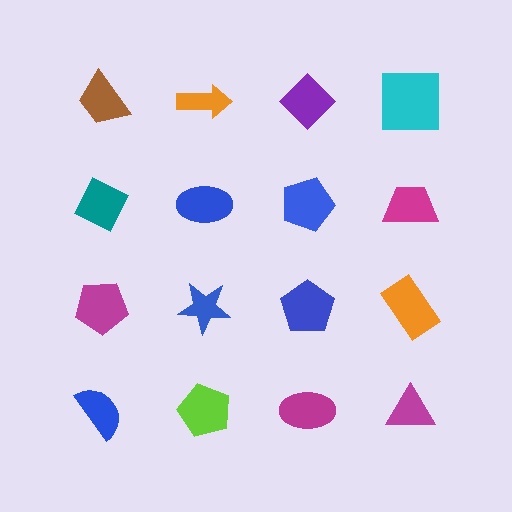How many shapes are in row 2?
4 shapes.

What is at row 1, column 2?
An orange arrow.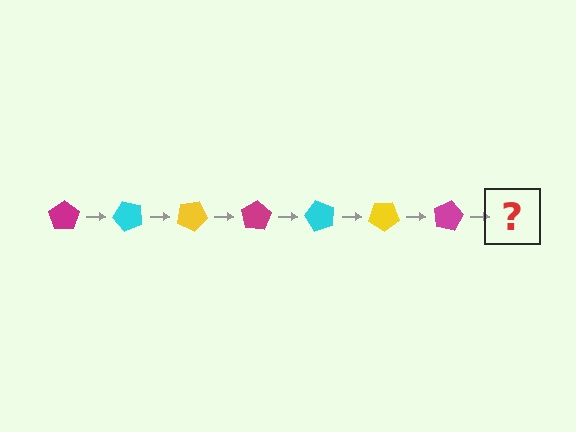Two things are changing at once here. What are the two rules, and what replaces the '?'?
The two rules are that it rotates 50 degrees each step and the color cycles through magenta, cyan, and yellow. The '?' should be a cyan pentagon, rotated 350 degrees from the start.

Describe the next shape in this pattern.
It should be a cyan pentagon, rotated 350 degrees from the start.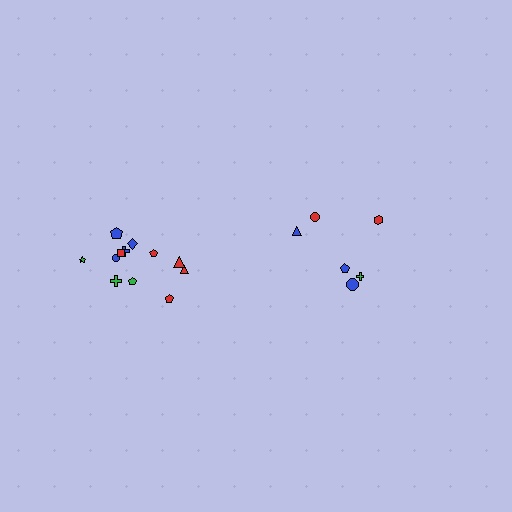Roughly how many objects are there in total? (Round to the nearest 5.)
Roughly 20 objects in total.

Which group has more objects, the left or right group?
The left group.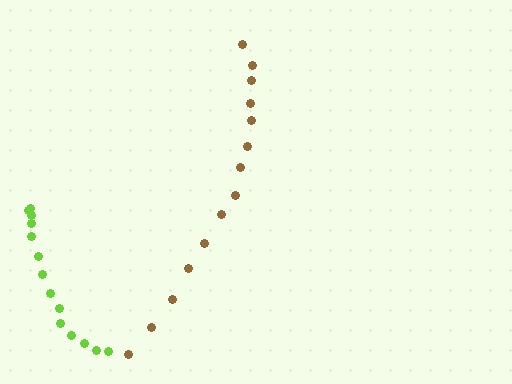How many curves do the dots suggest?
There are 2 distinct paths.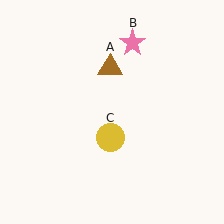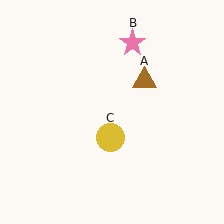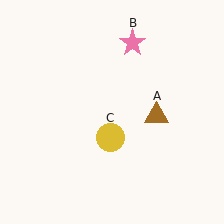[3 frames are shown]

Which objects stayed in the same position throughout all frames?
Pink star (object B) and yellow circle (object C) remained stationary.